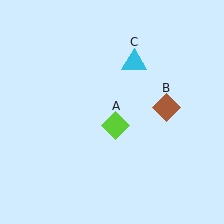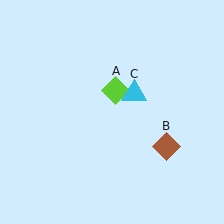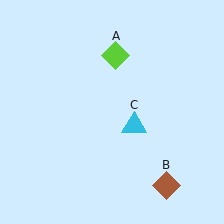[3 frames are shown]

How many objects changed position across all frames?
3 objects changed position: lime diamond (object A), brown diamond (object B), cyan triangle (object C).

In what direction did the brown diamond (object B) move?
The brown diamond (object B) moved down.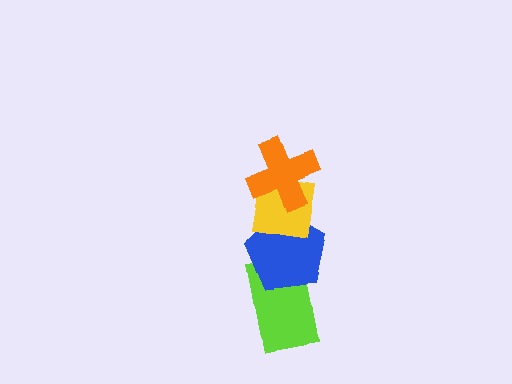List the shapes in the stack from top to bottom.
From top to bottom: the orange cross, the yellow square, the blue pentagon, the lime rectangle.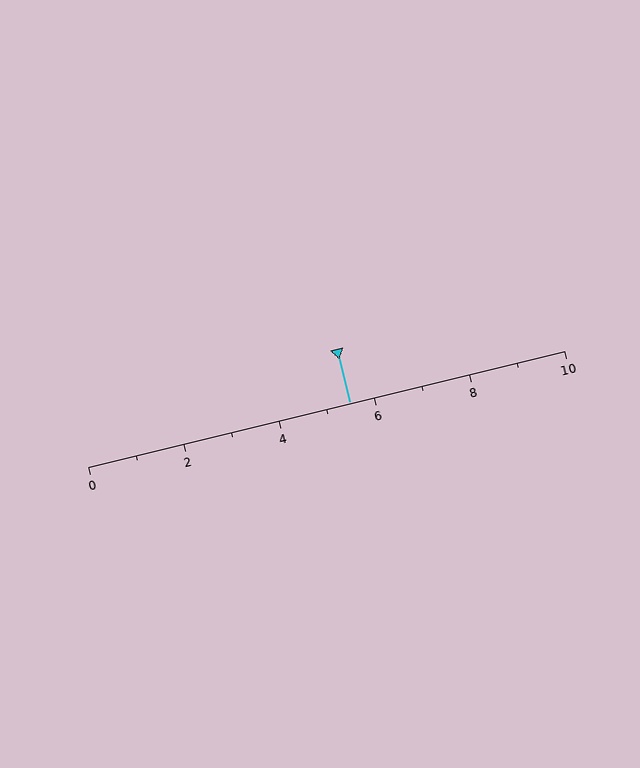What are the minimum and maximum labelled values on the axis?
The axis runs from 0 to 10.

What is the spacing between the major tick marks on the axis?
The major ticks are spaced 2 apart.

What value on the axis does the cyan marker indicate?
The marker indicates approximately 5.5.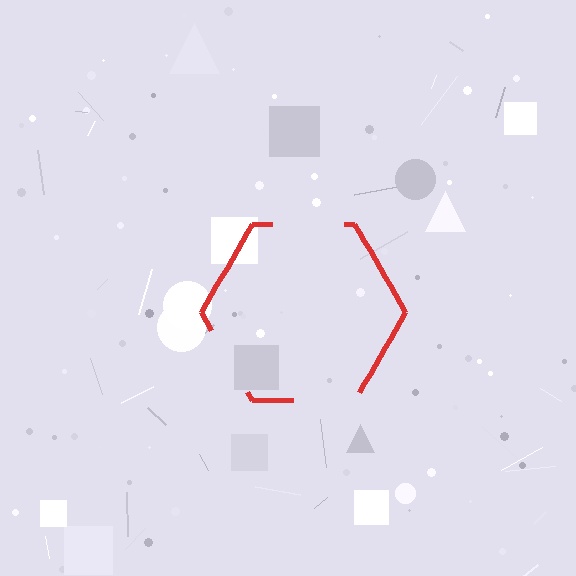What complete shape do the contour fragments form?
The contour fragments form a hexagon.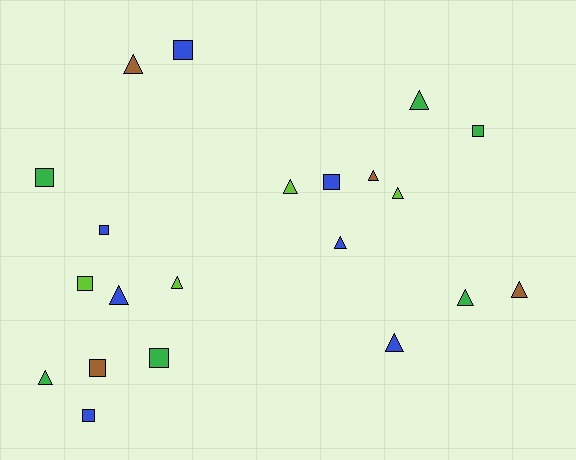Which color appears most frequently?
Blue, with 7 objects.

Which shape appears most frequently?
Triangle, with 12 objects.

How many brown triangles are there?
There are 3 brown triangles.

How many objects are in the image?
There are 21 objects.